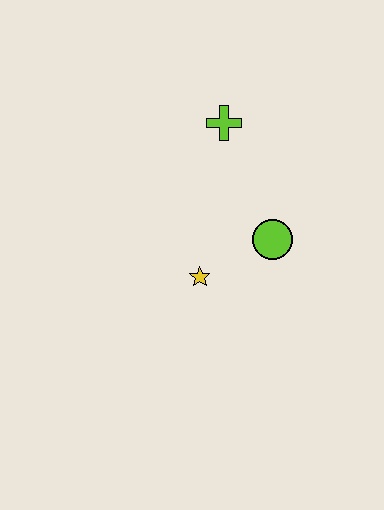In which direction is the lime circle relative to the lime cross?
The lime circle is below the lime cross.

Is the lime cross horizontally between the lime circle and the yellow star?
Yes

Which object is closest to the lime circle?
The yellow star is closest to the lime circle.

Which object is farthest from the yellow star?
The lime cross is farthest from the yellow star.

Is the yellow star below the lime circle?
Yes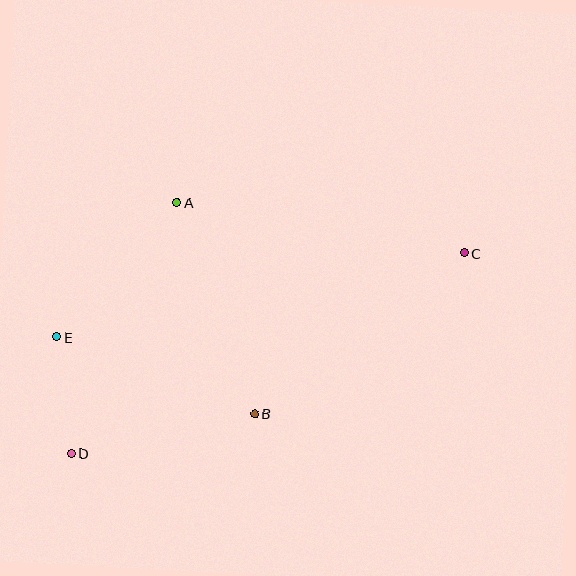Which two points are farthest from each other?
Points C and D are farthest from each other.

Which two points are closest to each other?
Points D and E are closest to each other.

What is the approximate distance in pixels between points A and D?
The distance between A and D is approximately 272 pixels.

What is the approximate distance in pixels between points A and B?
The distance between A and B is approximately 225 pixels.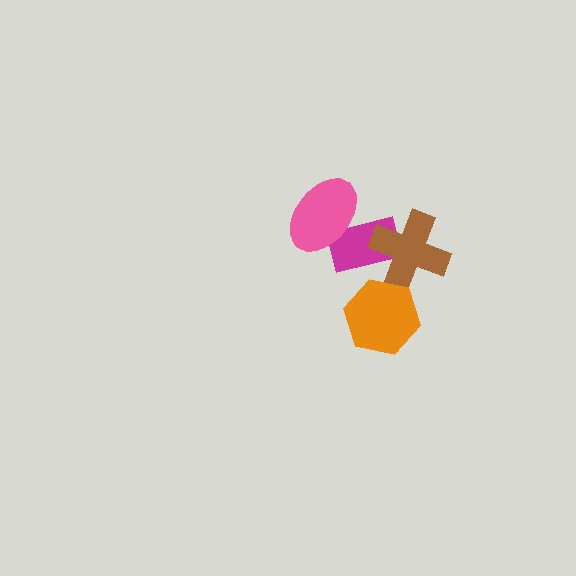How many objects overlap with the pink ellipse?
1 object overlaps with the pink ellipse.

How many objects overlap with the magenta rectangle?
2 objects overlap with the magenta rectangle.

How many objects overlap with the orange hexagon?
1 object overlaps with the orange hexagon.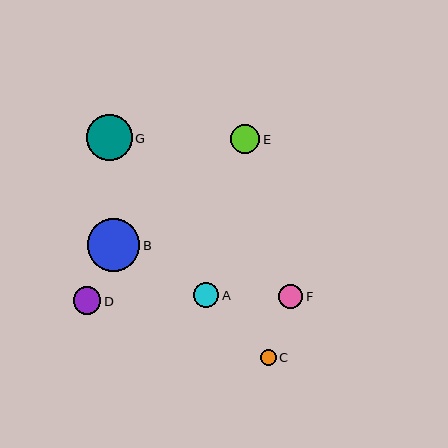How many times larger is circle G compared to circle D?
Circle G is approximately 1.7 times the size of circle D.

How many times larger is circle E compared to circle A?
Circle E is approximately 1.2 times the size of circle A.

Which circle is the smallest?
Circle C is the smallest with a size of approximately 16 pixels.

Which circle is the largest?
Circle B is the largest with a size of approximately 52 pixels.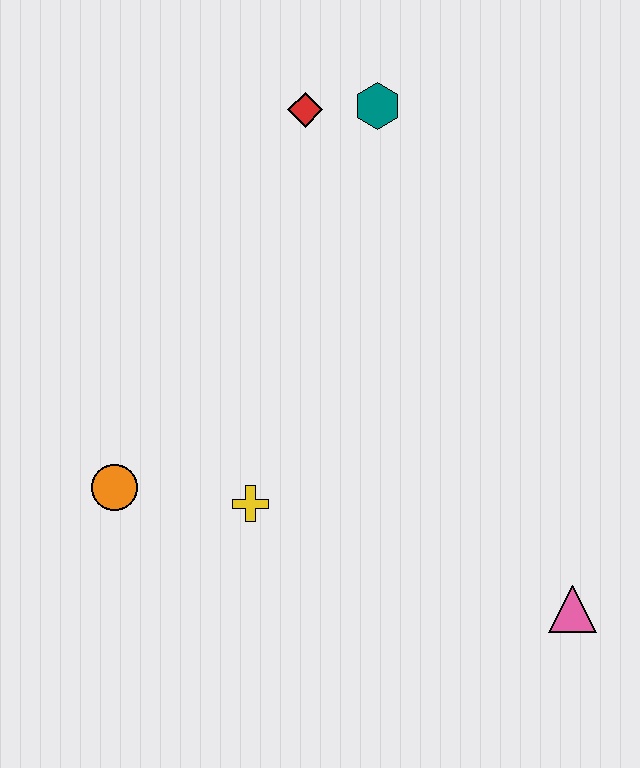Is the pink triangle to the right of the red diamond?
Yes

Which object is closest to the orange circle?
The yellow cross is closest to the orange circle.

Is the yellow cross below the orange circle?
Yes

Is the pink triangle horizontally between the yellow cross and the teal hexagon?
No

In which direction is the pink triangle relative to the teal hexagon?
The pink triangle is below the teal hexagon.